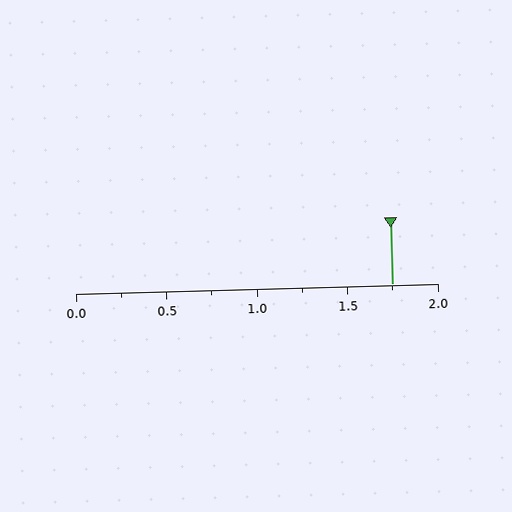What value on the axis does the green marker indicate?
The marker indicates approximately 1.75.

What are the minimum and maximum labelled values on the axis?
The axis runs from 0.0 to 2.0.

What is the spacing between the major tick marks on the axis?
The major ticks are spaced 0.5 apart.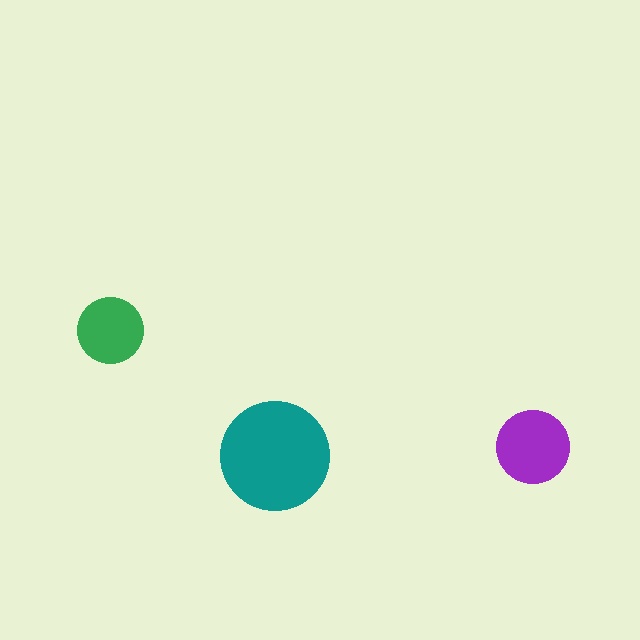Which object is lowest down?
The teal circle is bottommost.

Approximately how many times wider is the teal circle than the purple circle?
About 1.5 times wider.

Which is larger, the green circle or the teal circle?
The teal one.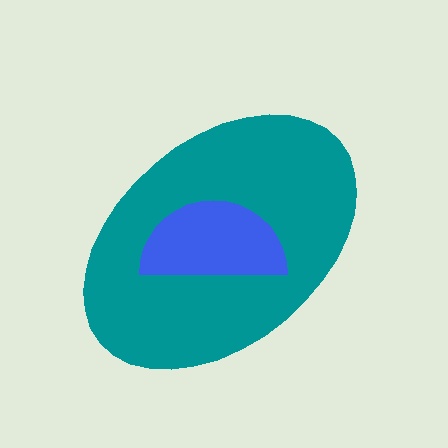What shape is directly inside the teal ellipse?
The blue semicircle.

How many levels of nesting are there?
2.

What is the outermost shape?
The teal ellipse.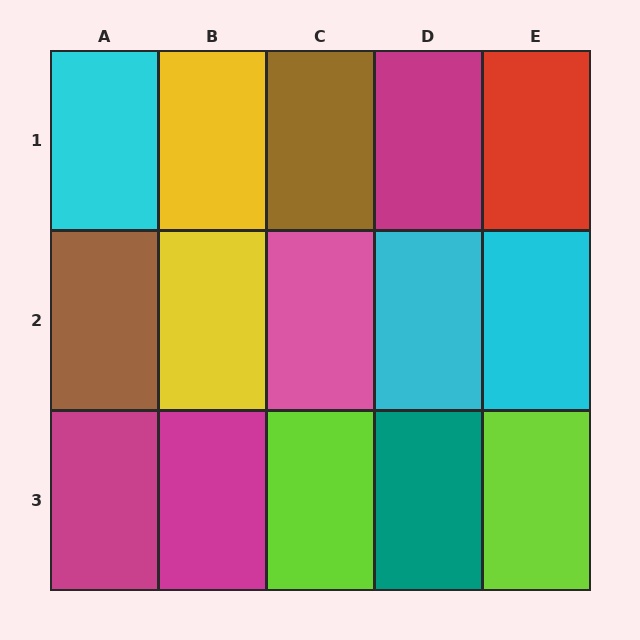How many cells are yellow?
2 cells are yellow.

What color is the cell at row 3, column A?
Magenta.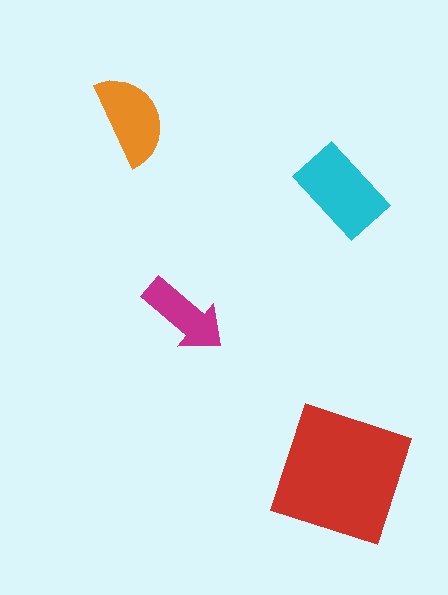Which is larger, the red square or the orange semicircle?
The red square.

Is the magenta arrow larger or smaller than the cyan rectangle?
Smaller.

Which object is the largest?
The red square.